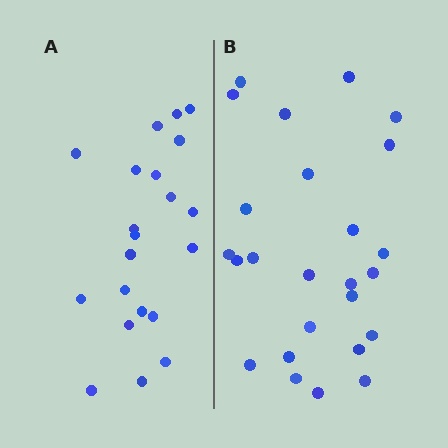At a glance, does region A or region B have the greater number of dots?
Region B (the right region) has more dots.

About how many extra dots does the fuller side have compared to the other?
Region B has about 4 more dots than region A.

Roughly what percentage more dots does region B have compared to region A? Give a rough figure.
About 20% more.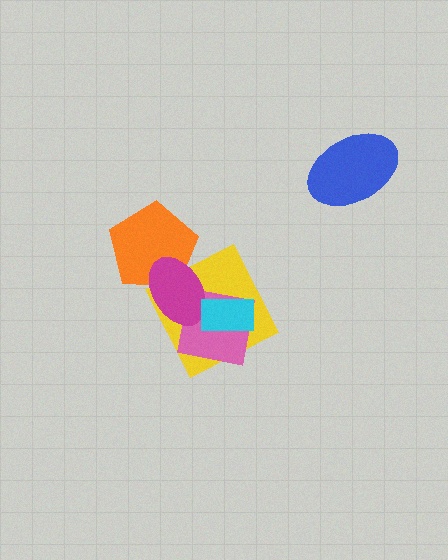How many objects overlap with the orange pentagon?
2 objects overlap with the orange pentagon.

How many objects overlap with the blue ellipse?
0 objects overlap with the blue ellipse.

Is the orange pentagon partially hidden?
Yes, it is partially covered by another shape.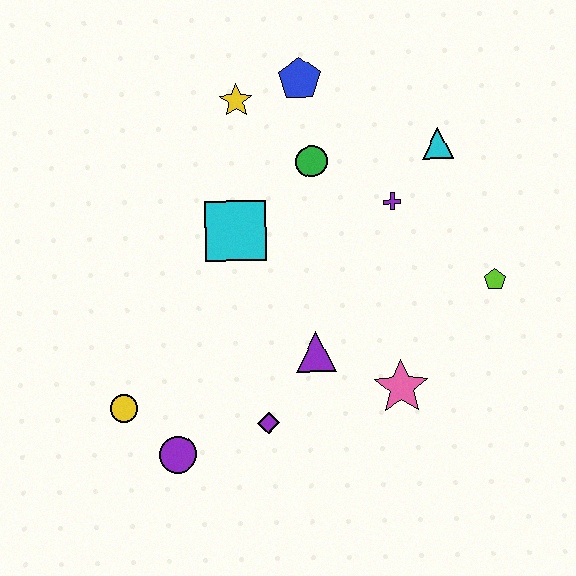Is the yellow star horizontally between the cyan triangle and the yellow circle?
Yes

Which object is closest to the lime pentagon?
The purple cross is closest to the lime pentagon.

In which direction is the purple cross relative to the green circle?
The purple cross is to the right of the green circle.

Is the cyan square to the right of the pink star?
No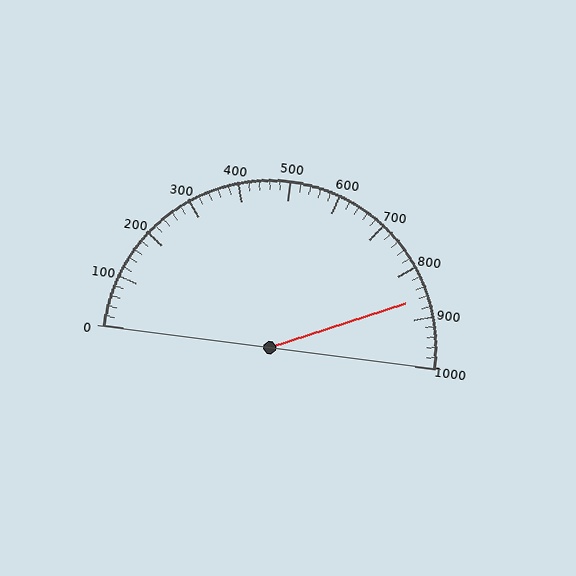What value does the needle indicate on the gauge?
The needle indicates approximately 860.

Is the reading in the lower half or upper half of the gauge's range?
The reading is in the upper half of the range (0 to 1000).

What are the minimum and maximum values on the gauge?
The gauge ranges from 0 to 1000.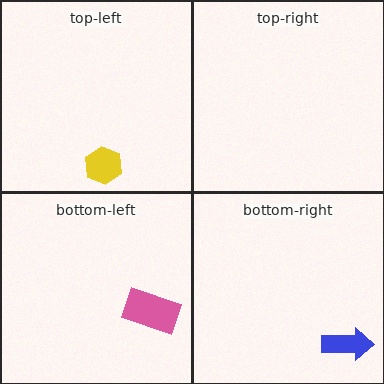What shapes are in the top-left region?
The yellow hexagon.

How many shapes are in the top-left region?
1.